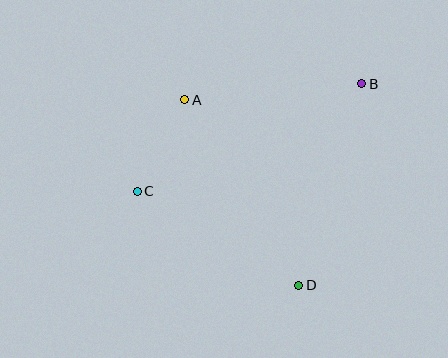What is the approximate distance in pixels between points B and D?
The distance between B and D is approximately 211 pixels.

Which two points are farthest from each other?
Points B and C are farthest from each other.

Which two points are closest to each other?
Points A and C are closest to each other.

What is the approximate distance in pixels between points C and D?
The distance between C and D is approximately 187 pixels.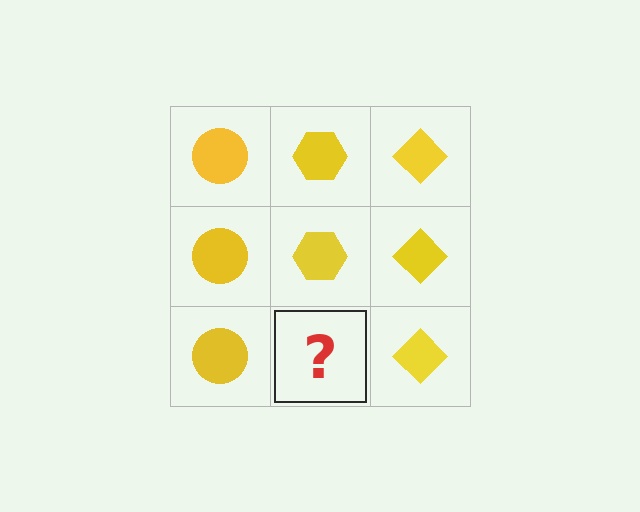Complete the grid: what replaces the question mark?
The question mark should be replaced with a yellow hexagon.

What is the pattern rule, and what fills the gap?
The rule is that each column has a consistent shape. The gap should be filled with a yellow hexagon.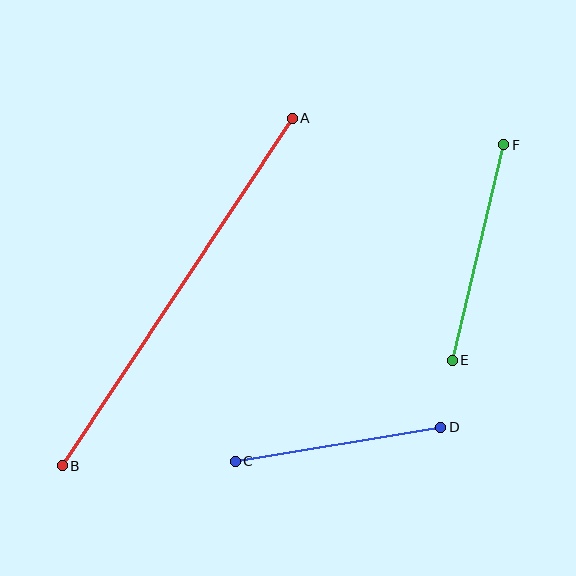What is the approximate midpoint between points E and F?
The midpoint is at approximately (478, 253) pixels.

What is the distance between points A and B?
The distance is approximately 417 pixels.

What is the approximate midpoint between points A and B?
The midpoint is at approximately (177, 292) pixels.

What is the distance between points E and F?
The distance is approximately 222 pixels.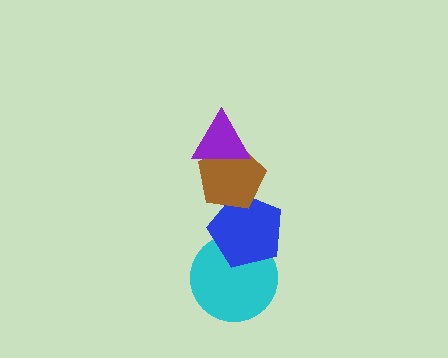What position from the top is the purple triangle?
The purple triangle is 1st from the top.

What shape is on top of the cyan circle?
The blue pentagon is on top of the cyan circle.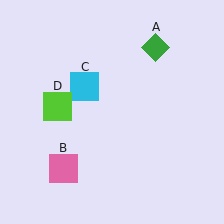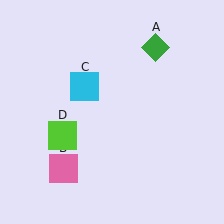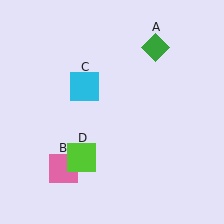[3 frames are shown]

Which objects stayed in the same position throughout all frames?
Green diamond (object A) and pink square (object B) and cyan square (object C) remained stationary.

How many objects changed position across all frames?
1 object changed position: lime square (object D).